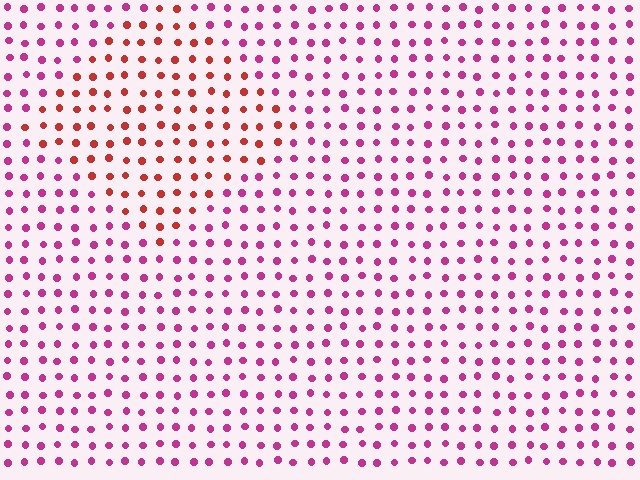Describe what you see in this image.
The image is filled with small magenta elements in a uniform arrangement. A diamond-shaped region is visible where the elements are tinted to a slightly different hue, forming a subtle color boundary.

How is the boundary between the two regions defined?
The boundary is defined purely by a slight shift in hue (about 40 degrees). Spacing, size, and orientation are identical on both sides.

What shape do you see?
I see a diamond.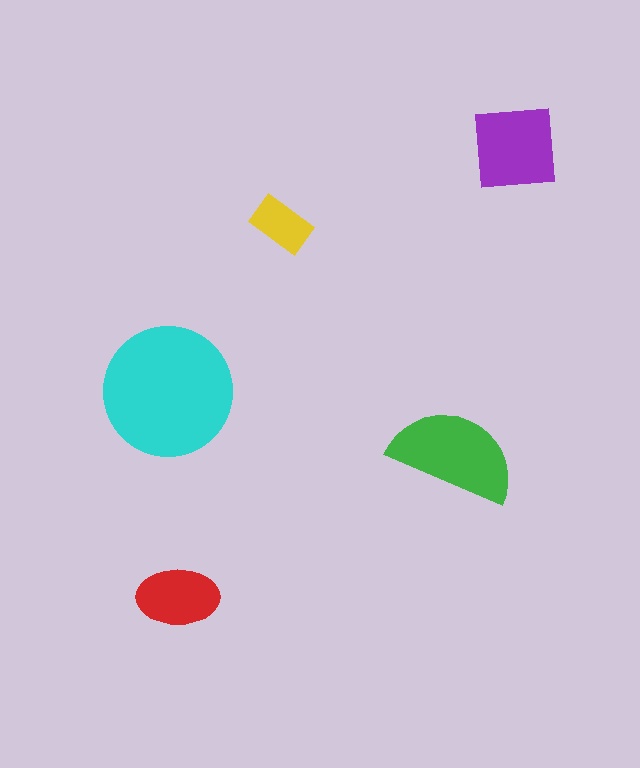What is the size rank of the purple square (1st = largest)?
3rd.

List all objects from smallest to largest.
The yellow rectangle, the red ellipse, the purple square, the green semicircle, the cyan circle.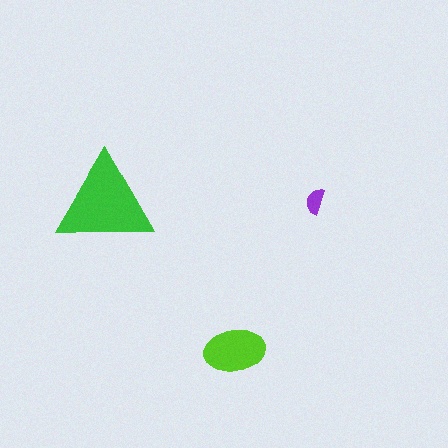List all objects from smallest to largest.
The purple semicircle, the lime ellipse, the green triangle.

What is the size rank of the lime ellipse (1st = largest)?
2nd.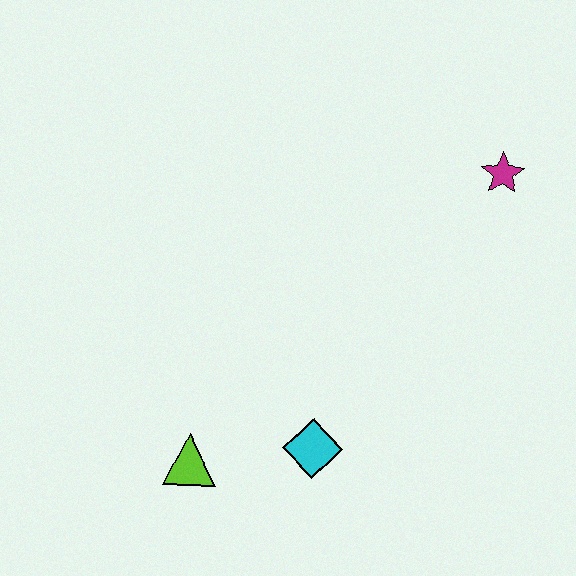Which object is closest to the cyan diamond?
The lime triangle is closest to the cyan diamond.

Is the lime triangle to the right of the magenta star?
No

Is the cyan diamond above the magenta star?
No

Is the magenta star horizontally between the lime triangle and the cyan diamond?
No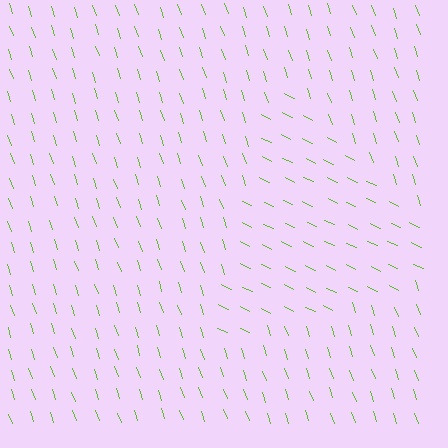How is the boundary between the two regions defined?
The boundary is defined purely by a change in line orientation (approximately 45 degrees difference). All lines are the same color and thickness.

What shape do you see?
I see a triangle.